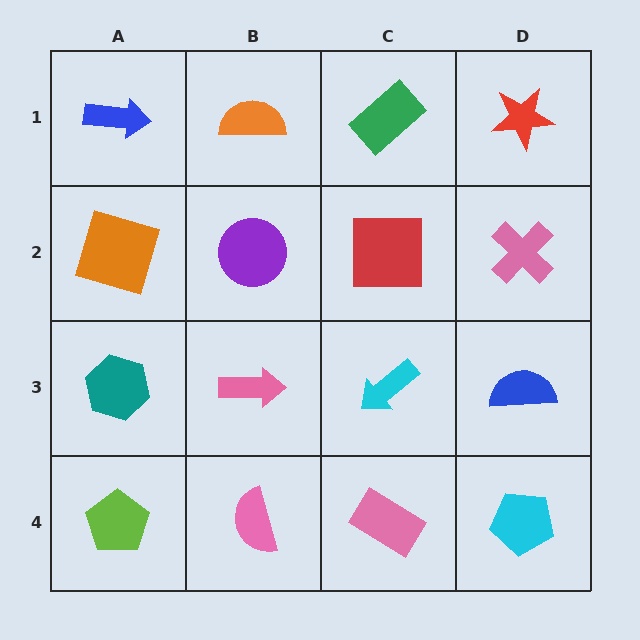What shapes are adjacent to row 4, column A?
A teal hexagon (row 3, column A), a pink semicircle (row 4, column B).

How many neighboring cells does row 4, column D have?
2.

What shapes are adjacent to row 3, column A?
An orange square (row 2, column A), a lime pentagon (row 4, column A), a pink arrow (row 3, column B).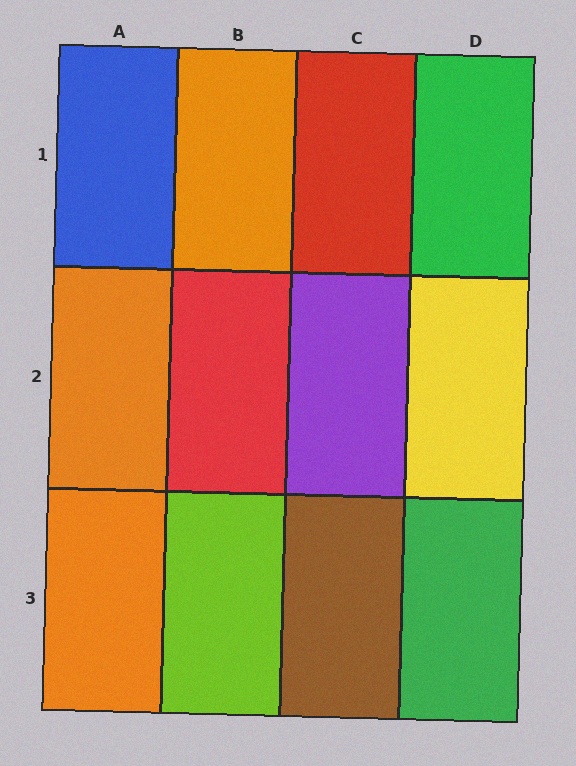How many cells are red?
2 cells are red.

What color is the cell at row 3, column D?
Green.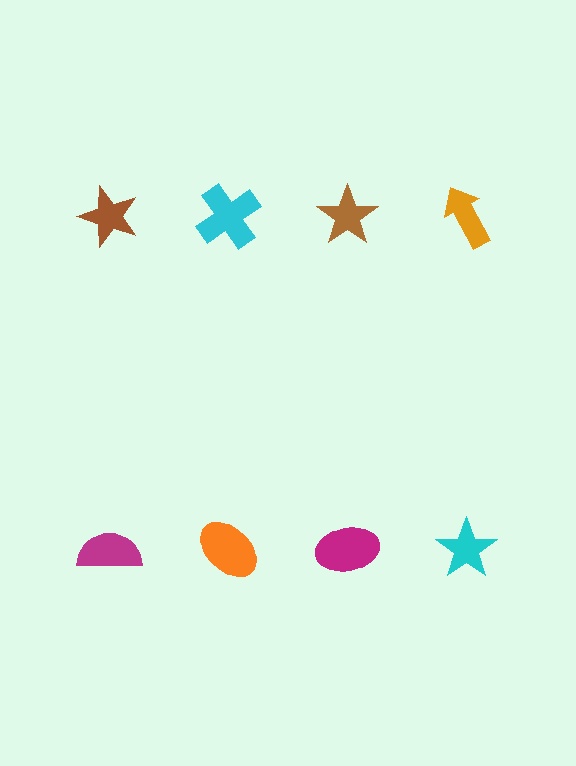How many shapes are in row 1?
4 shapes.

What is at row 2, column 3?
A magenta ellipse.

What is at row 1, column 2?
A cyan cross.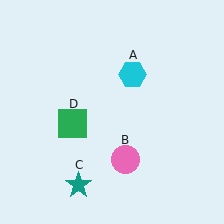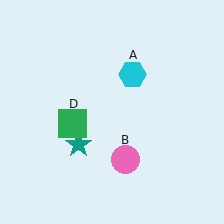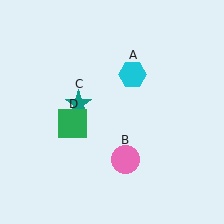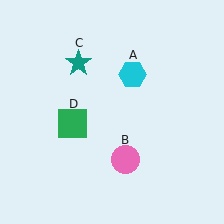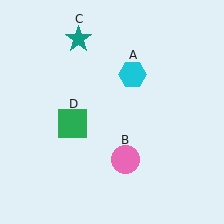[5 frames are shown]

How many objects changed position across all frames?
1 object changed position: teal star (object C).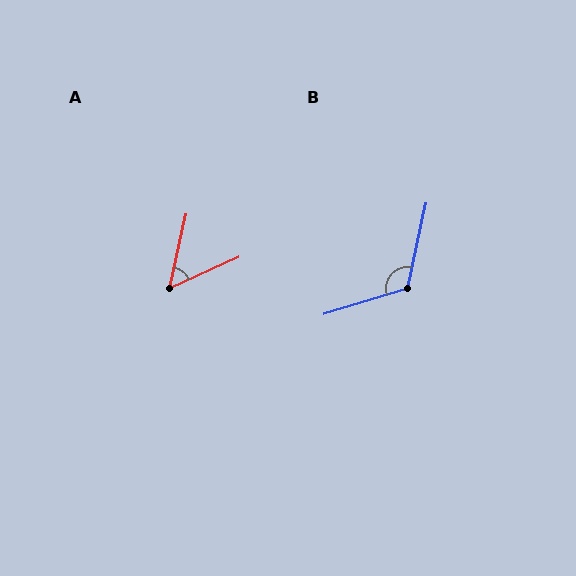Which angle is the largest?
B, at approximately 120 degrees.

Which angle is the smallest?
A, at approximately 53 degrees.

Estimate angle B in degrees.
Approximately 120 degrees.